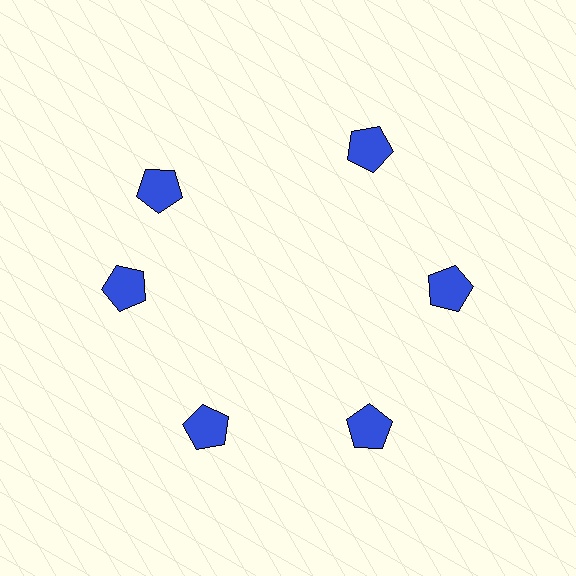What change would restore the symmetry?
The symmetry would be restored by rotating it back into even spacing with its neighbors so that all 6 pentagons sit at equal angles and equal distance from the center.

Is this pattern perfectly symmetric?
No. The 6 blue pentagons are arranged in a ring, but one element near the 11 o'clock position is rotated out of alignment along the ring, breaking the 6-fold rotational symmetry.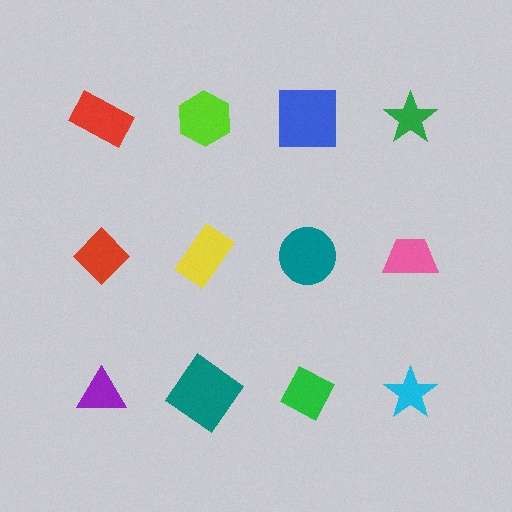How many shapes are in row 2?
4 shapes.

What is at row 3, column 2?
A teal diamond.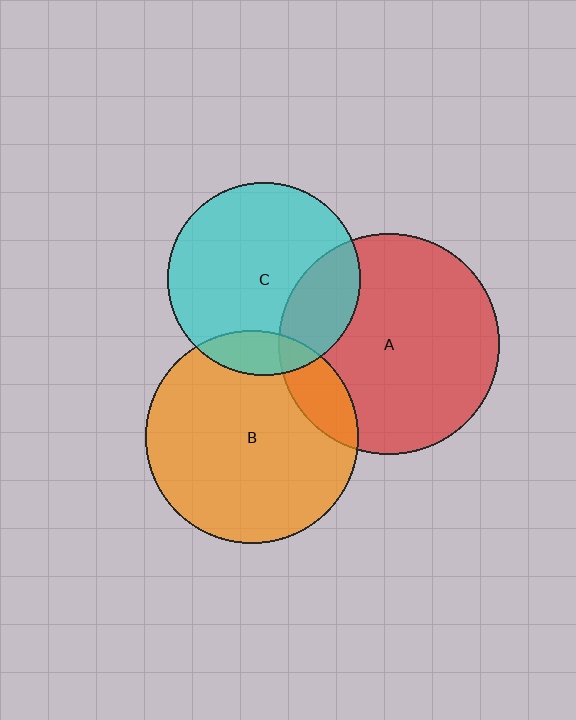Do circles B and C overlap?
Yes.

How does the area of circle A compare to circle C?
Approximately 1.3 times.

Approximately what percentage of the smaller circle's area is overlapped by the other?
Approximately 15%.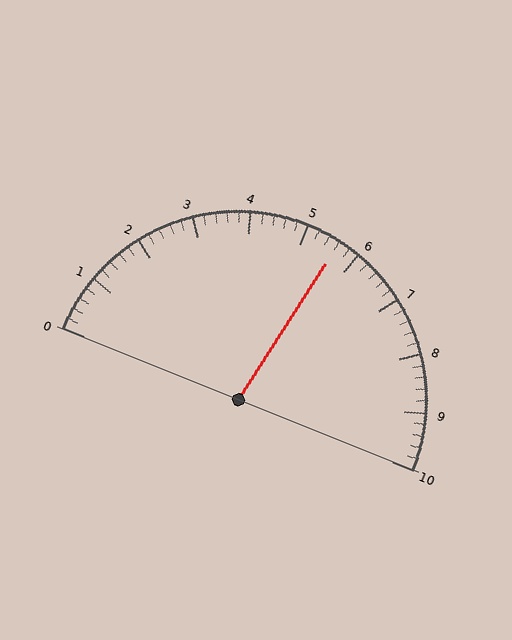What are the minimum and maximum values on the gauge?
The gauge ranges from 0 to 10.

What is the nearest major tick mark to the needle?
The nearest major tick mark is 6.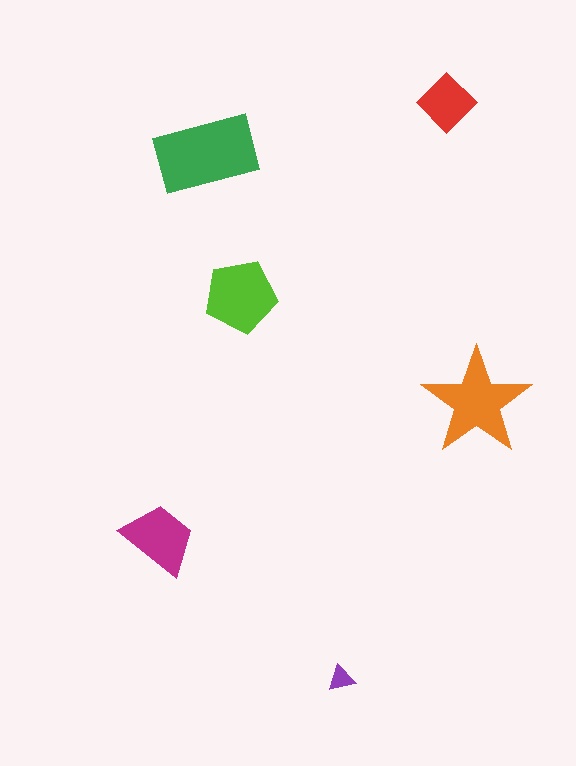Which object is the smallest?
The purple triangle.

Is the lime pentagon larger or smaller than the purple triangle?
Larger.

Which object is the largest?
The green rectangle.